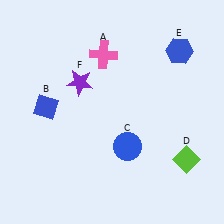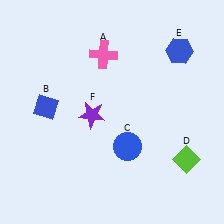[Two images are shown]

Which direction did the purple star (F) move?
The purple star (F) moved down.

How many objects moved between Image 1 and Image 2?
1 object moved between the two images.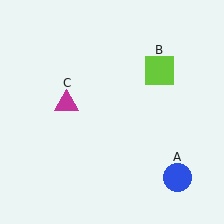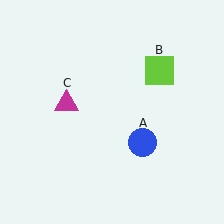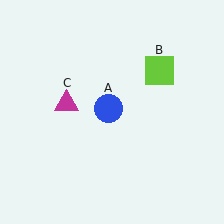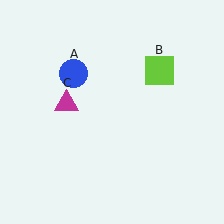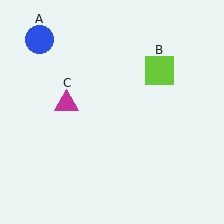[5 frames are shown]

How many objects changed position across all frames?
1 object changed position: blue circle (object A).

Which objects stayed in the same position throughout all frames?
Lime square (object B) and magenta triangle (object C) remained stationary.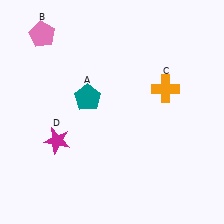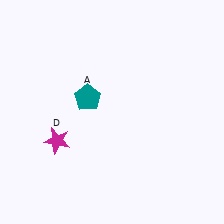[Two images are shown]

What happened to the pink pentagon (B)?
The pink pentagon (B) was removed in Image 2. It was in the top-left area of Image 1.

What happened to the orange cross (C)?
The orange cross (C) was removed in Image 2. It was in the top-right area of Image 1.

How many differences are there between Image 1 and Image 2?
There are 2 differences between the two images.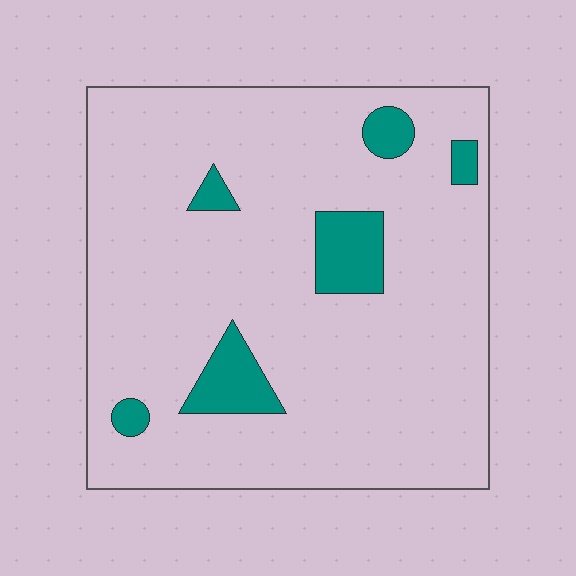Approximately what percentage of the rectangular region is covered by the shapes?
Approximately 10%.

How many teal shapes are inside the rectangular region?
6.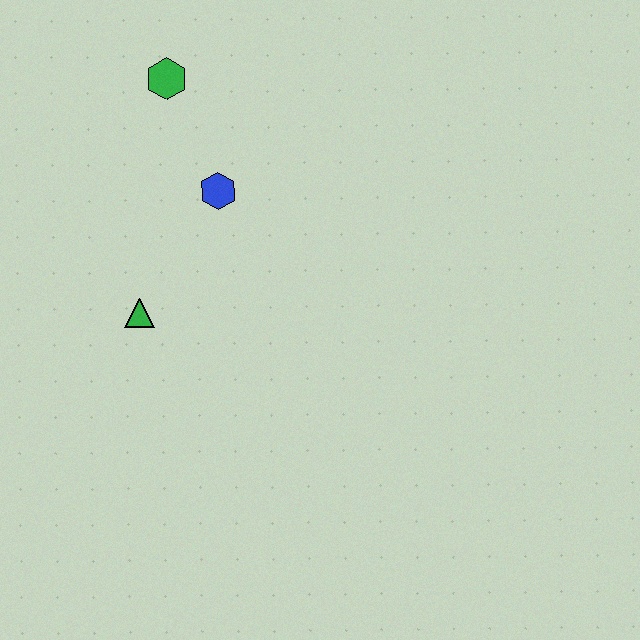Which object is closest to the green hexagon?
The blue hexagon is closest to the green hexagon.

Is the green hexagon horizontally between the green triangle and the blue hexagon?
Yes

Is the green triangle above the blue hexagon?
No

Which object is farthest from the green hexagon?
The green triangle is farthest from the green hexagon.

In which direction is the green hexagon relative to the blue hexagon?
The green hexagon is above the blue hexagon.